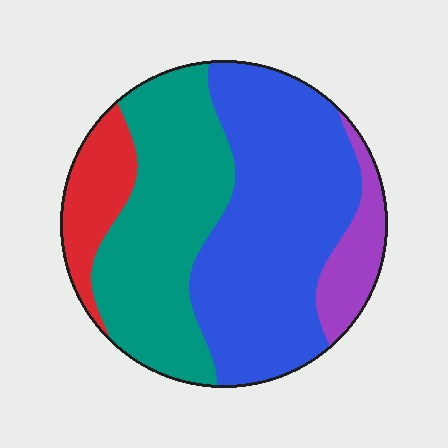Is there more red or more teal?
Teal.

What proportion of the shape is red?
Red covers 11% of the shape.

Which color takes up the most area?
Blue, at roughly 45%.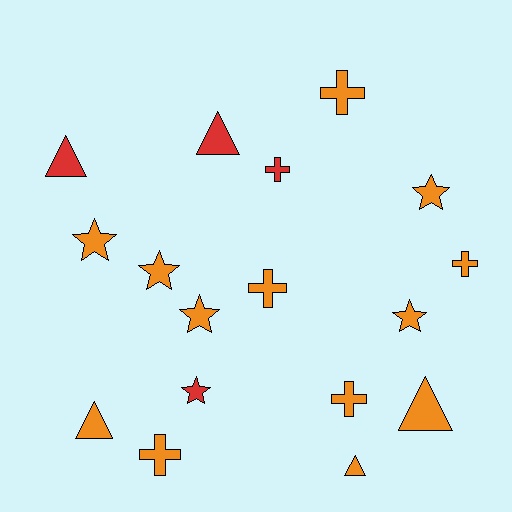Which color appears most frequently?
Orange, with 13 objects.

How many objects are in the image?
There are 17 objects.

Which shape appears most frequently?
Cross, with 6 objects.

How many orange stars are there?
There are 5 orange stars.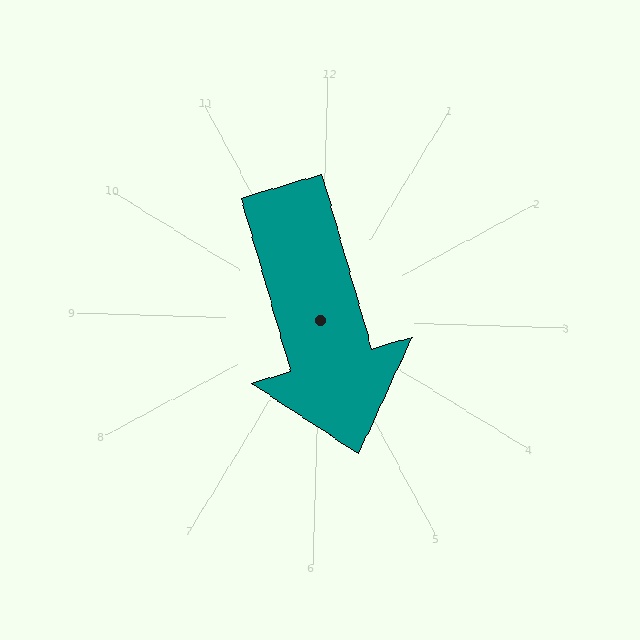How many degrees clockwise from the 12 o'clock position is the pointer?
Approximately 162 degrees.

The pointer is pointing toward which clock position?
Roughly 5 o'clock.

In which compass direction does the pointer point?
South.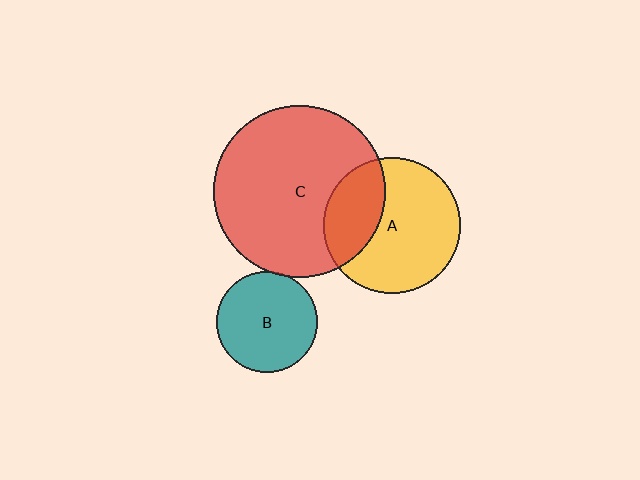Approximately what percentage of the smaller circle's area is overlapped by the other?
Approximately 5%.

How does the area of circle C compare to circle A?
Approximately 1.6 times.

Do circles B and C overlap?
Yes.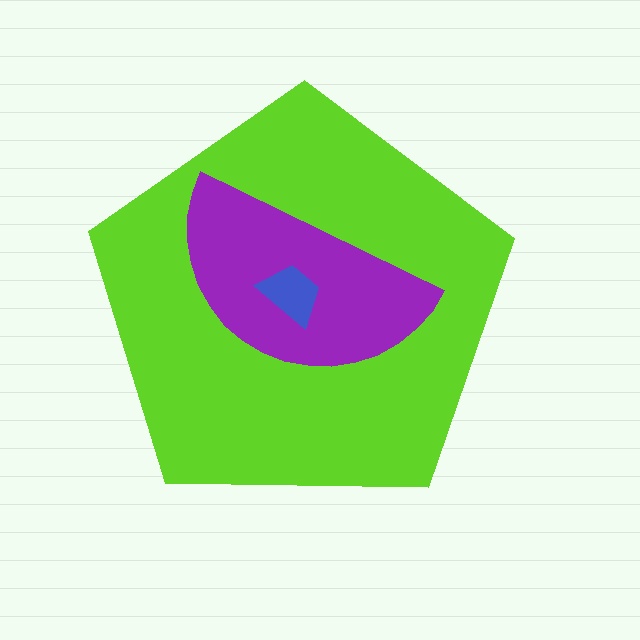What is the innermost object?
The blue trapezoid.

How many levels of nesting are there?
3.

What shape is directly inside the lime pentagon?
The purple semicircle.